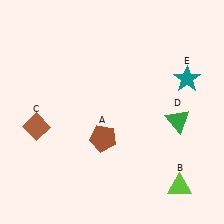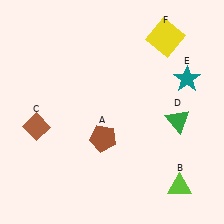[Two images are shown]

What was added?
A yellow square (F) was added in Image 2.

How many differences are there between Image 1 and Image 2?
There is 1 difference between the two images.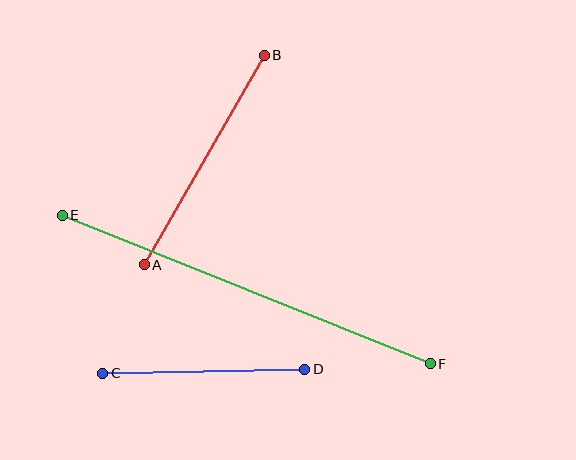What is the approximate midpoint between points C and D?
The midpoint is at approximately (204, 371) pixels.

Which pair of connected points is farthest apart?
Points E and F are farthest apart.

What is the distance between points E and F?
The distance is approximately 397 pixels.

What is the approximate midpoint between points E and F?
The midpoint is at approximately (246, 290) pixels.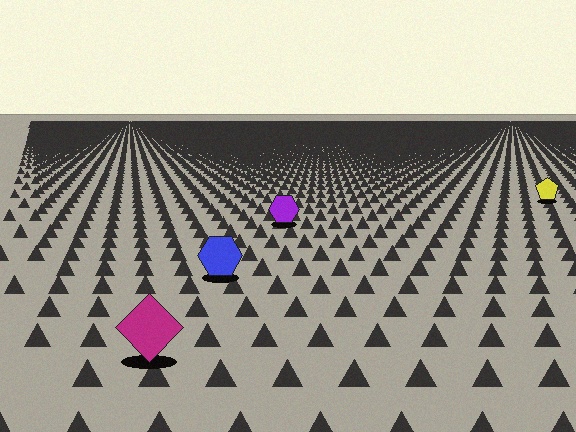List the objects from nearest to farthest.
From nearest to farthest: the magenta diamond, the blue hexagon, the purple hexagon, the yellow pentagon.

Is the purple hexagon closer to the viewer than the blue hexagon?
No. The blue hexagon is closer — you can tell from the texture gradient: the ground texture is coarser near it.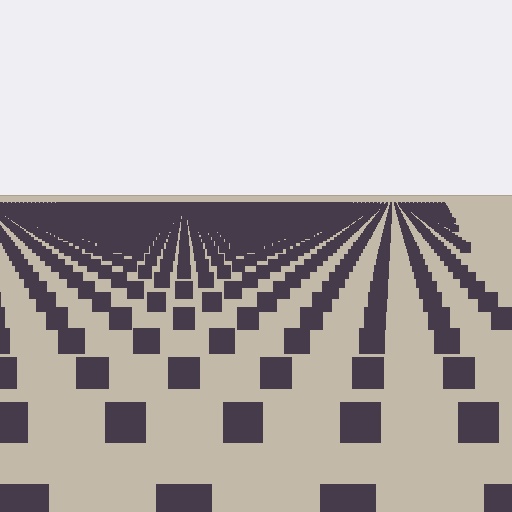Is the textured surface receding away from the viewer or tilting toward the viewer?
The surface is receding away from the viewer. Texture elements get smaller and denser toward the top.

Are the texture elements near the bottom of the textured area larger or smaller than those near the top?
Larger. Near the bottom, elements are closer to the viewer and appear at a bigger on-screen size.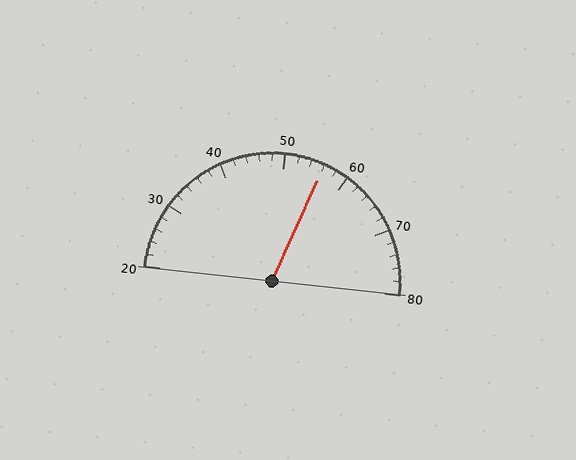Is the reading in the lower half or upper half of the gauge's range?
The reading is in the upper half of the range (20 to 80).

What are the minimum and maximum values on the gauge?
The gauge ranges from 20 to 80.